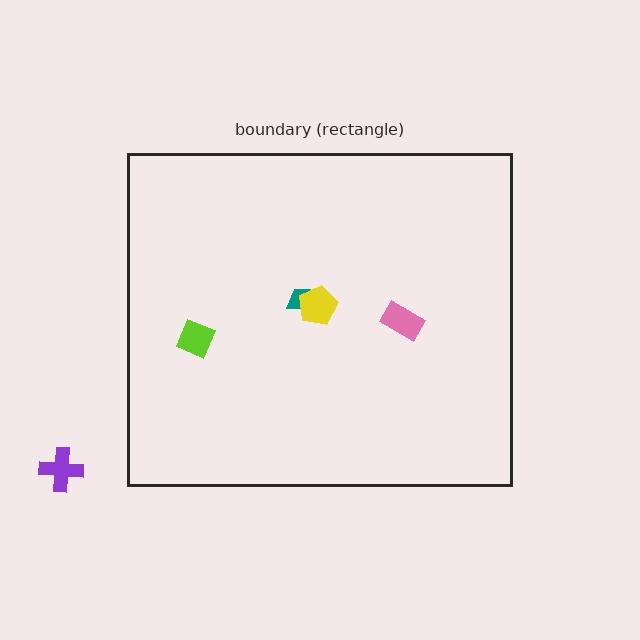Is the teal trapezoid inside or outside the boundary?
Inside.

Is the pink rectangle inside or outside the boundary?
Inside.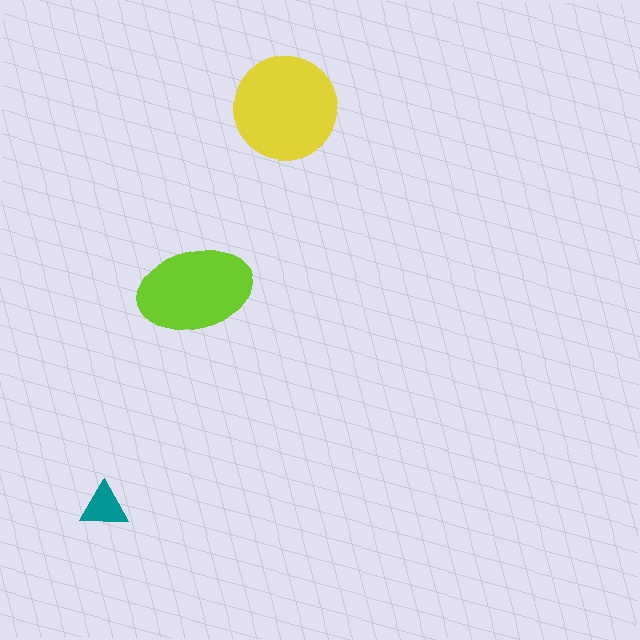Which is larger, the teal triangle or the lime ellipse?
The lime ellipse.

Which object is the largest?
The yellow circle.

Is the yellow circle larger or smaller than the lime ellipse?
Larger.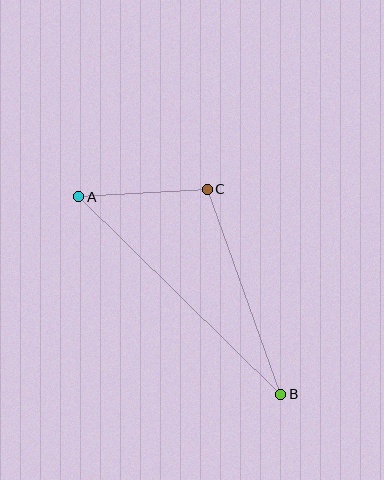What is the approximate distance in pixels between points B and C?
The distance between B and C is approximately 218 pixels.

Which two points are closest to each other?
Points A and C are closest to each other.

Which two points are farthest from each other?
Points A and B are farthest from each other.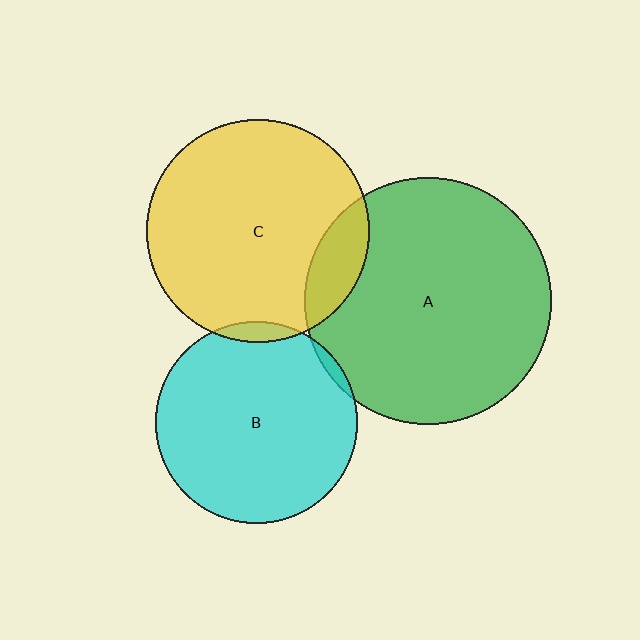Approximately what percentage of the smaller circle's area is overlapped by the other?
Approximately 5%.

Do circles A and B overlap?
Yes.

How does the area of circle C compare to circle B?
Approximately 1.2 times.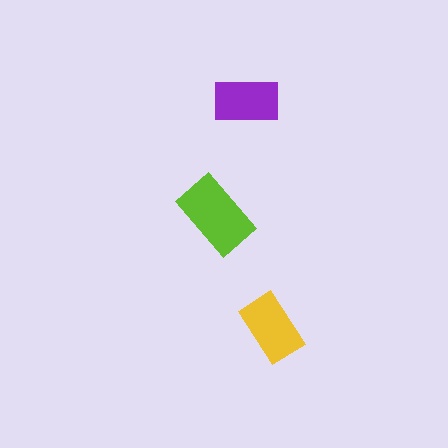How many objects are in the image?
There are 3 objects in the image.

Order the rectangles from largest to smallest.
the lime one, the yellow one, the purple one.